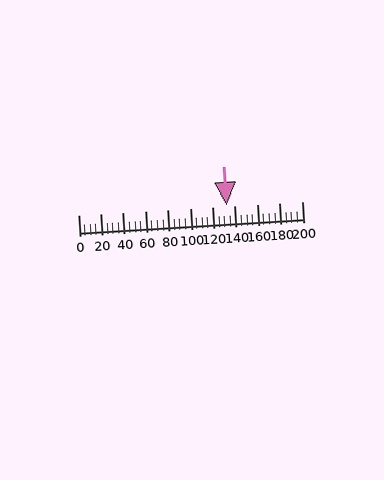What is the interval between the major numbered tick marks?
The major tick marks are spaced 20 units apart.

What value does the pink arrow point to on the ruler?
The pink arrow points to approximately 132.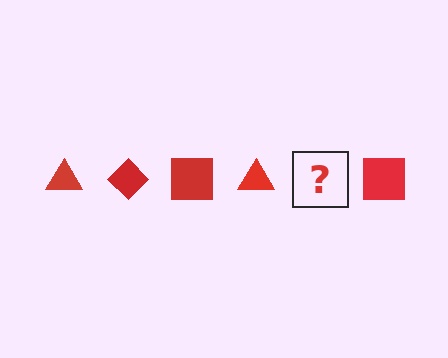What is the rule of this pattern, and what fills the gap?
The rule is that the pattern cycles through triangle, diamond, square shapes in red. The gap should be filled with a red diamond.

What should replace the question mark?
The question mark should be replaced with a red diamond.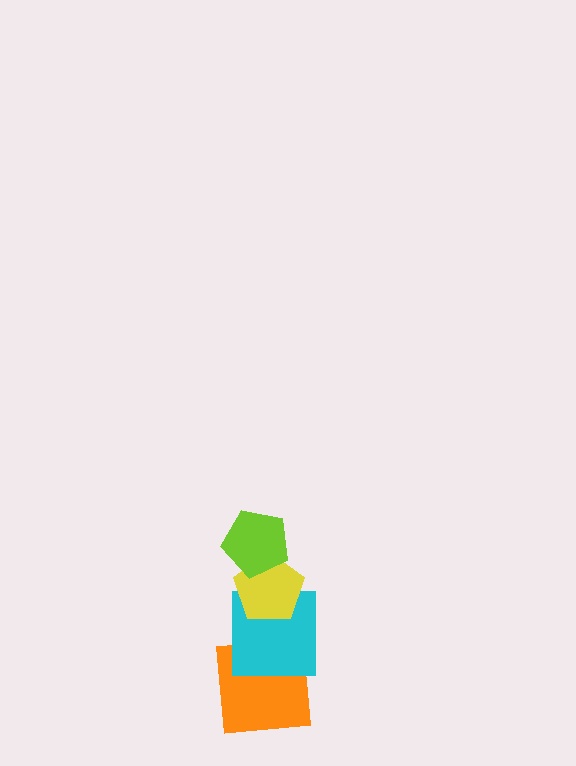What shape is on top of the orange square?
The cyan square is on top of the orange square.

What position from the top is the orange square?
The orange square is 4th from the top.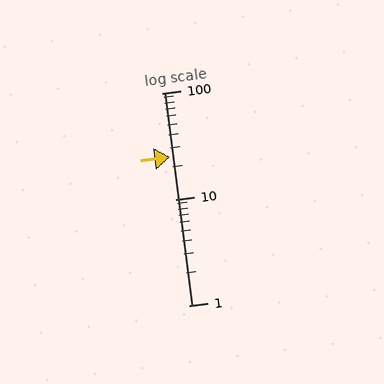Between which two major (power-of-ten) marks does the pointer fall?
The pointer is between 10 and 100.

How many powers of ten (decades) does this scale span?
The scale spans 2 decades, from 1 to 100.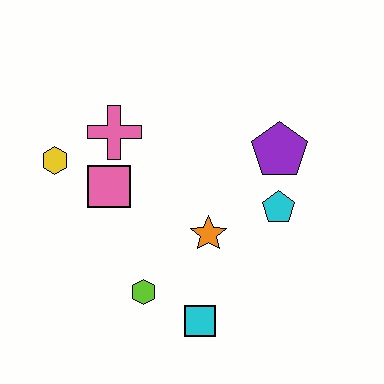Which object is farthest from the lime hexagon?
The purple pentagon is farthest from the lime hexagon.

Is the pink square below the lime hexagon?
No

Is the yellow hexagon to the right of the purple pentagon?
No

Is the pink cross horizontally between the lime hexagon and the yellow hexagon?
Yes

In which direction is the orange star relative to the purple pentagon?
The orange star is below the purple pentagon.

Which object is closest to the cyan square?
The lime hexagon is closest to the cyan square.